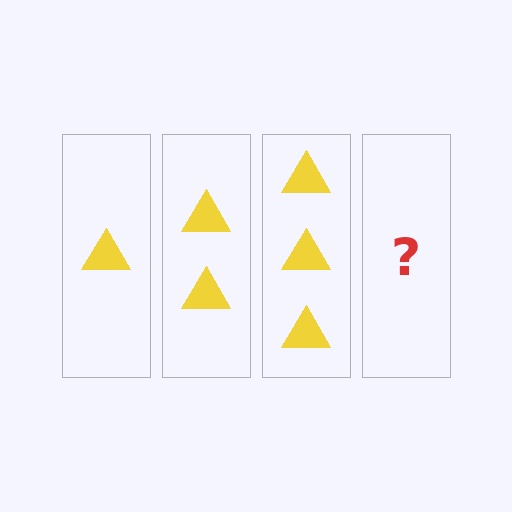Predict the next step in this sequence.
The next step is 4 triangles.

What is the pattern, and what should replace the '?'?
The pattern is that each step adds one more triangle. The '?' should be 4 triangles.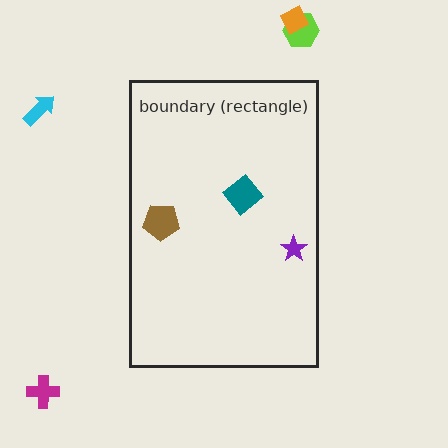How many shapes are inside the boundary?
3 inside, 4 outside.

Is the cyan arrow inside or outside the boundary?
Outside.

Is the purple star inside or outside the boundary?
Inside.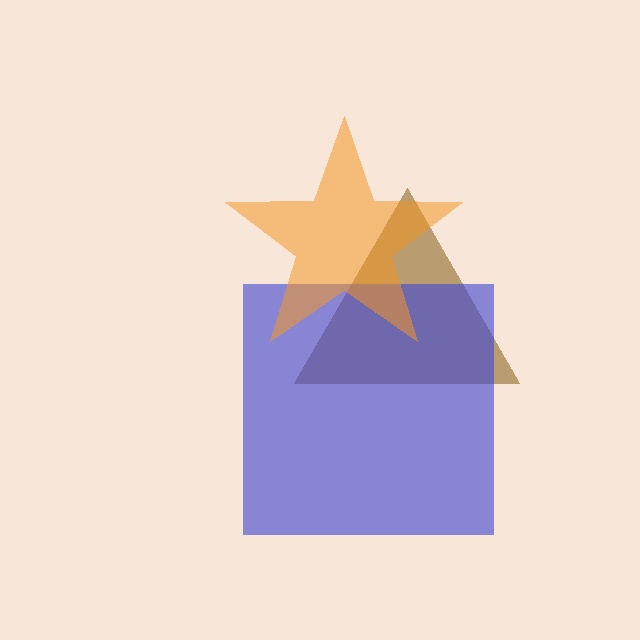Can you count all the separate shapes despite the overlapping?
Yes, there are 3 separate shapes.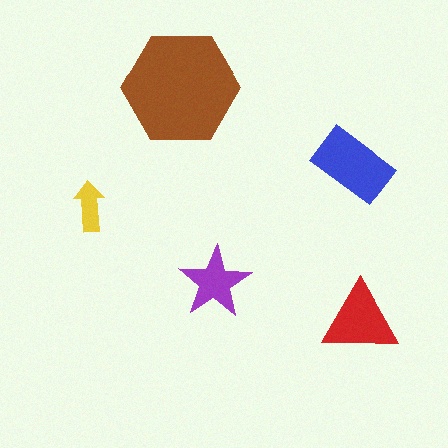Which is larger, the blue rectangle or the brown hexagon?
The brown hexagon.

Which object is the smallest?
The yellow arrow.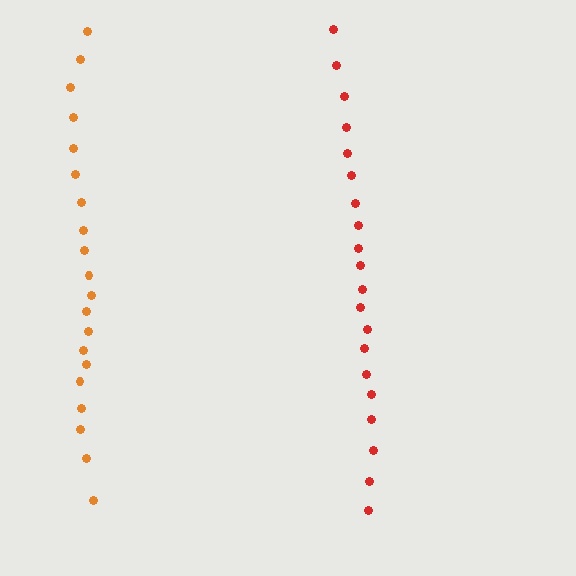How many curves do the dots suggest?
There are 2 distinct paths.